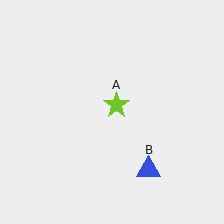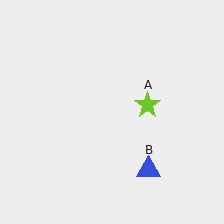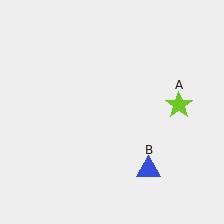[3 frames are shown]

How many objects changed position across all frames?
1 object changed position: lime star (object A).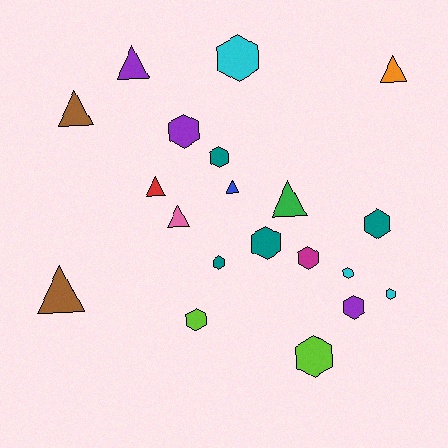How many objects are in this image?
There are 20 objects.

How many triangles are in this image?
There are 8 triangles.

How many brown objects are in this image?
There are 2 brown objects.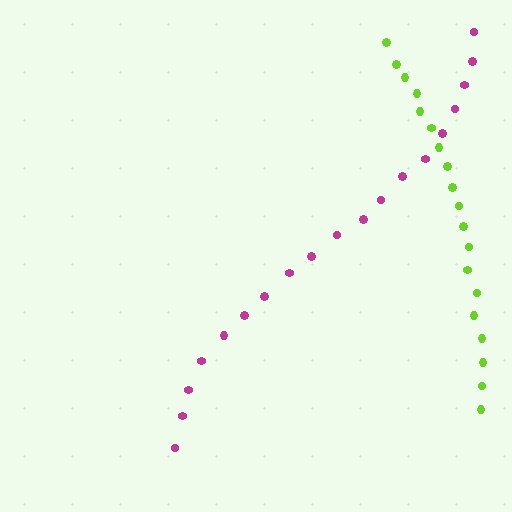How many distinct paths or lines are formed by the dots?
There are 2 distinct paths.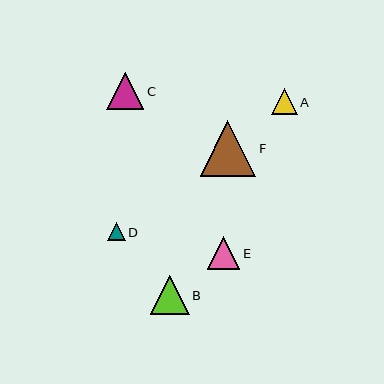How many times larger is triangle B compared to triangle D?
Triangle B is approximately 2.2 times the size of triangle D.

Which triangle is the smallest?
Triangle D is the smallest with a size of approximately 18 pixels.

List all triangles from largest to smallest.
From largest to smallest: F, B, C, E, A, D.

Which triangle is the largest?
Triangle F is the largest with a size of approximately 55 pixels.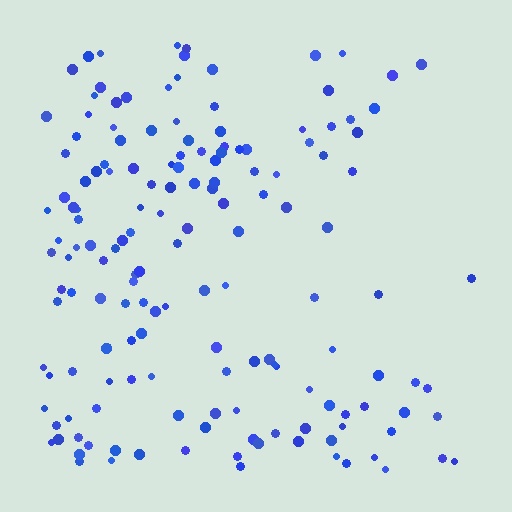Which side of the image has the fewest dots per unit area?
The right.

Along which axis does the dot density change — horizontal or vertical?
Horizontal.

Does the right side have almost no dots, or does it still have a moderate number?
Still a moderate number, just noticeably fewer than the left.